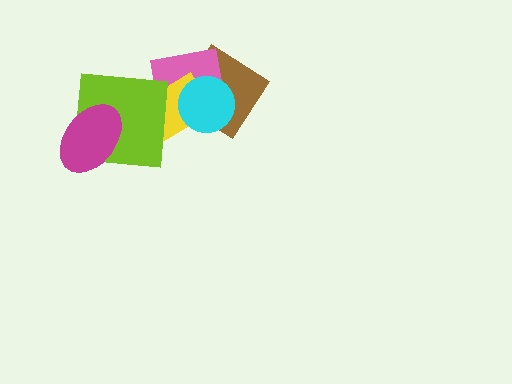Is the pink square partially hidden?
Yes, it is partially covered by another shape.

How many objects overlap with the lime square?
3 objects overlap with the lime square.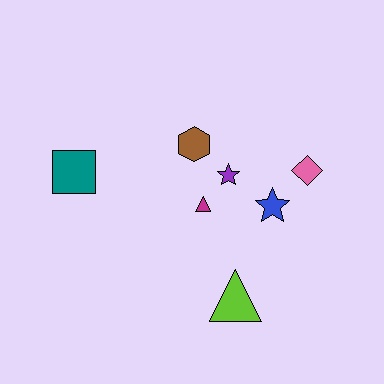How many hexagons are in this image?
There is 1 hexagon.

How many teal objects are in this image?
There is 1 teal object.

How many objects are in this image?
There are 7 objects.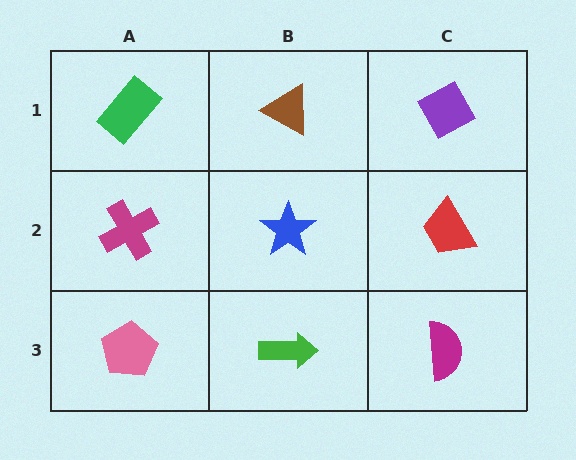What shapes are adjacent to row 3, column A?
A magenta cross (row 2, column A), a green arrow (row 3, column B).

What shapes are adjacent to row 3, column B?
A blue star (row 2, column B), a pink pentagon (row 3, column A), a magenta semicircle (row 3, column C).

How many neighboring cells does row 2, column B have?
4.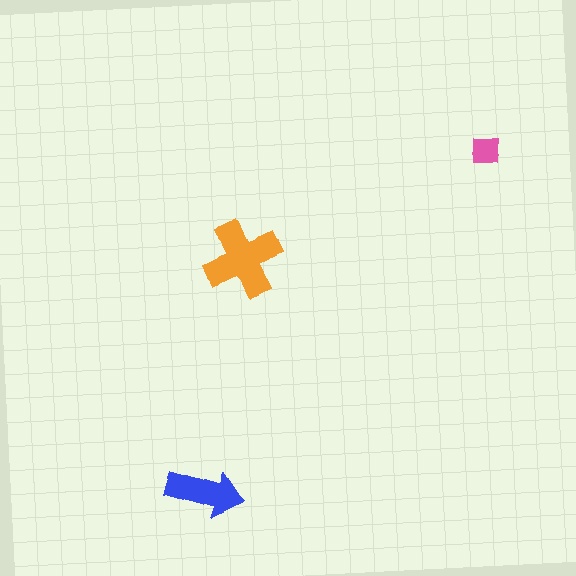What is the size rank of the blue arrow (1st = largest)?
2nd.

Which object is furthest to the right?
The pink square is rightmost.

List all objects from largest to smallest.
The orange cross, the blue arrow, the pink square.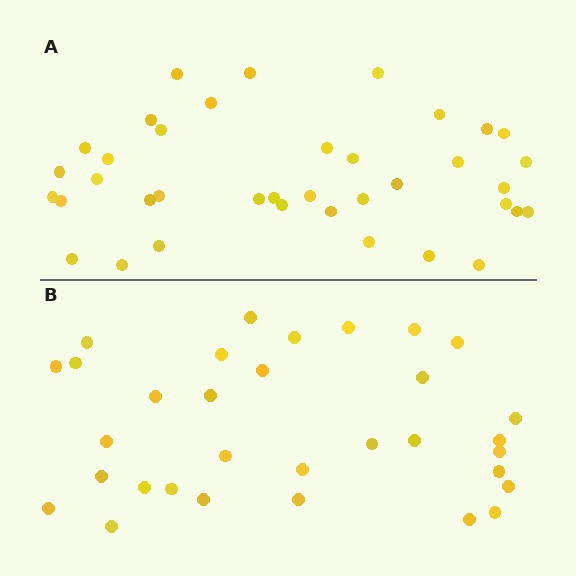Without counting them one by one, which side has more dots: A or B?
Region A (the top region) has more dots.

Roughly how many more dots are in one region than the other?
Region A has about 6 more dots than region B.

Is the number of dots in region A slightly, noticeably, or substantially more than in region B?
Region A has only slightly more — the two regions are fairly close. The ratio is roughly 1.2 to 1.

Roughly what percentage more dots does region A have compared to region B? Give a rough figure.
About 20% more.